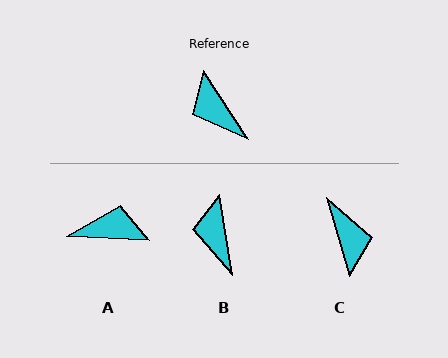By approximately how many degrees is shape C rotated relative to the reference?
Approximately 163 degrees counter-clockwise.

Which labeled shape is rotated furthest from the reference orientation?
C, about 163 degrees away.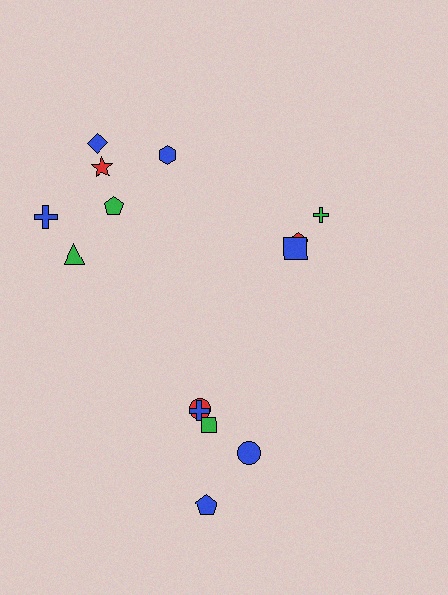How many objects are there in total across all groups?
There are 14 objects.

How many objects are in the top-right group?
There are 3 objects.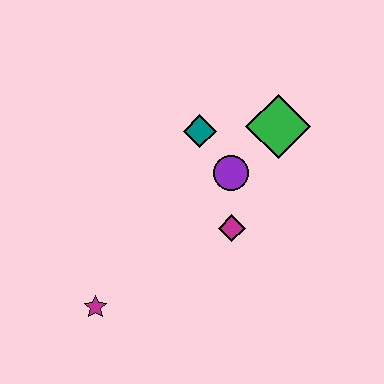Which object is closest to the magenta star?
The magenta diamond is closest to the magenta star.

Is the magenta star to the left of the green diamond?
Yes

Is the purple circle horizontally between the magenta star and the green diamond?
Yes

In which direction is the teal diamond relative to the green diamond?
The teal diamond is to the left of the green diamond.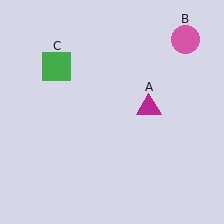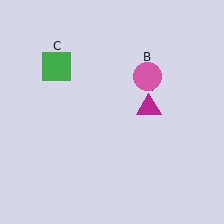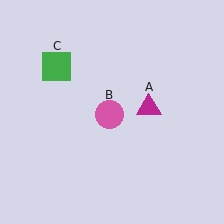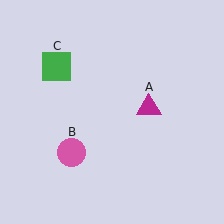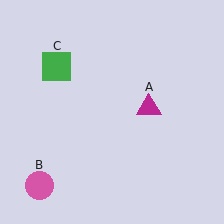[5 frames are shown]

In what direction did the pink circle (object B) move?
The pink circle (object B) moved down and to the left.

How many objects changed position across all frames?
1 object changed position: pink circle (object B).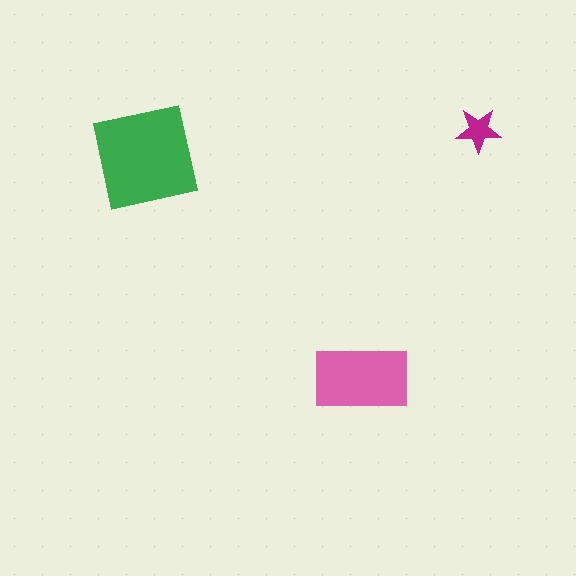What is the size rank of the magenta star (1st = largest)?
3rd.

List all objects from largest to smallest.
The green square, the pink rectangle, the magenta star.